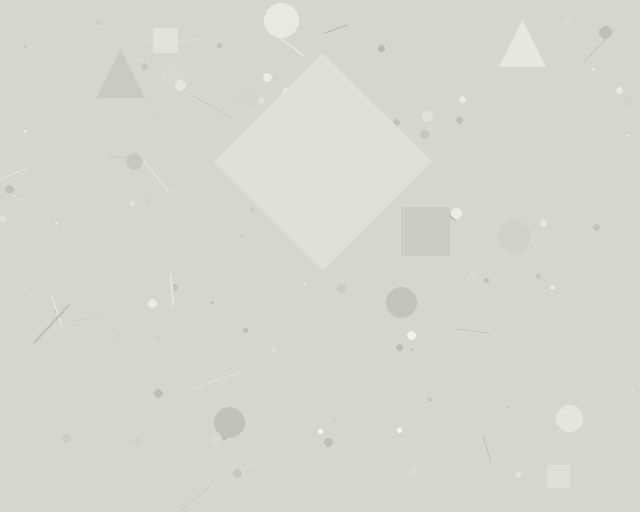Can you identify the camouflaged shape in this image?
The camouflaged shape is a diamond.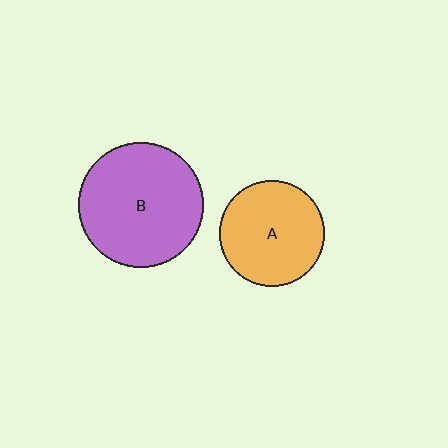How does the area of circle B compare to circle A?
Approximately 1.4 times.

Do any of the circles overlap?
No, none of the circles overlap.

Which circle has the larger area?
Circle B (purple).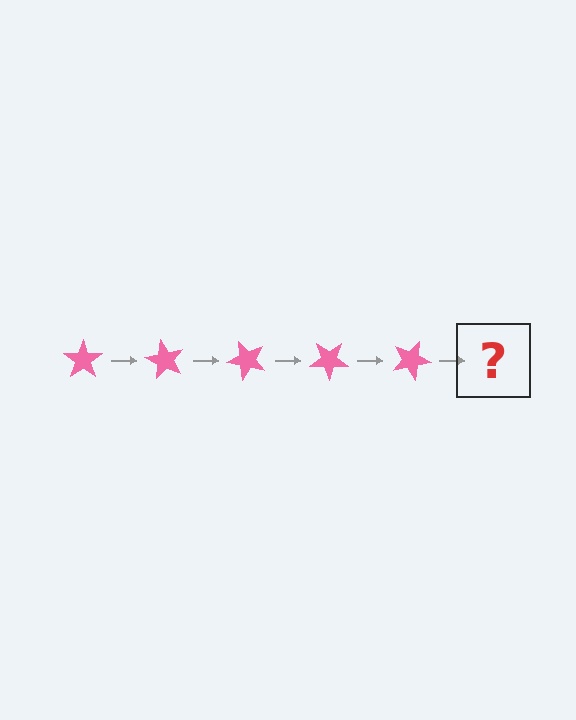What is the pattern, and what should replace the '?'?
The pattern is that the star rotates 60 degrees each step. The '?' should be a pink star rotated 300 degrees.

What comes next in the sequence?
The next element should be a pink star rotated 300 degrees.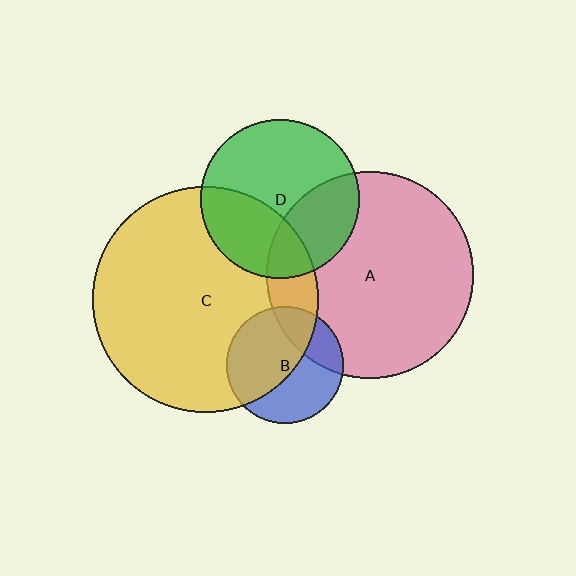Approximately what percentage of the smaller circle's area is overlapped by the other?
Approximately 35%.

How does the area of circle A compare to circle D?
Approximately 1.7 times.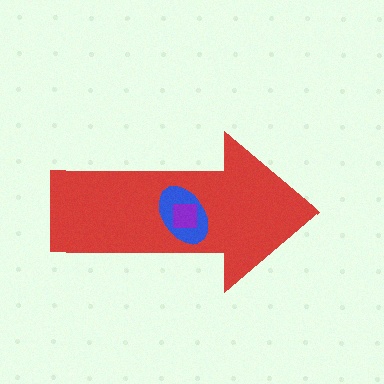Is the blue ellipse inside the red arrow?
Yes.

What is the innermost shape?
The purple square.